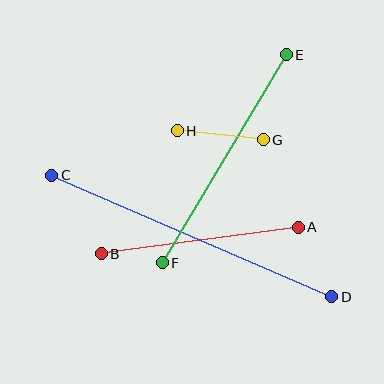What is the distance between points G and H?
The distance is approximately 87 pixels.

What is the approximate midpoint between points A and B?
The midpoint is at approximately (200, 240) pixels.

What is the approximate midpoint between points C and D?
The midpoint is at approximately (192, 236) pixels.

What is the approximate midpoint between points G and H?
The midpoint is at approximately (220, 135) pixels.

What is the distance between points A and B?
The distance is approximately 199 pixels.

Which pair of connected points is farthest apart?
Points C and D are farthest apart.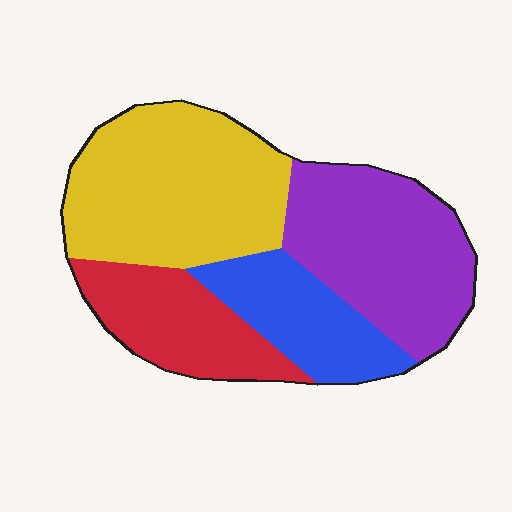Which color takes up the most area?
Yellow, at roughly 35%.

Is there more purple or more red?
Purple.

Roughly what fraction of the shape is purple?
Purple covers around 30% of the shape.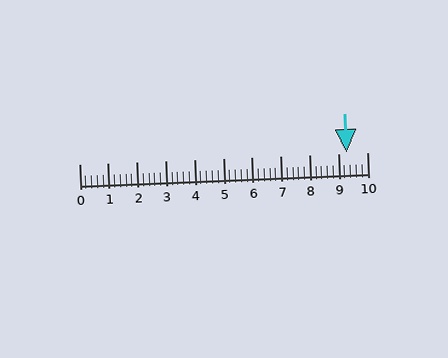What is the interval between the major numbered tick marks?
The major tick marks are spaced 1 units apart.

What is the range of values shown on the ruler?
The ruler shows values from 0 to 10.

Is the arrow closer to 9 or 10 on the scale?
The arrow is closer to 9.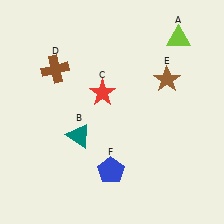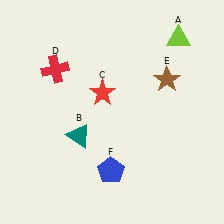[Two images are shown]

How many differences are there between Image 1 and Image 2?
There is 1 difference between the two images.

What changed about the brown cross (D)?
In Image 1, D is brown. In Image 2, it changed to red.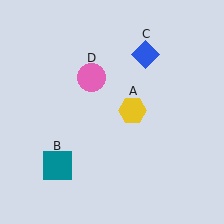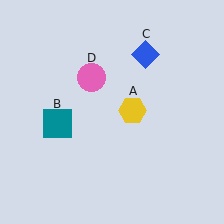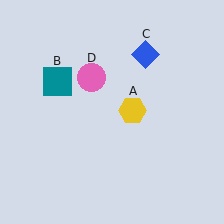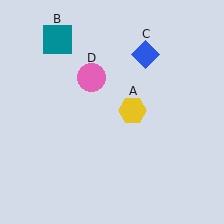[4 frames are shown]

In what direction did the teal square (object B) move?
The teal square (object B) moved up.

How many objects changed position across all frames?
1 object changed position: teal square (object B).